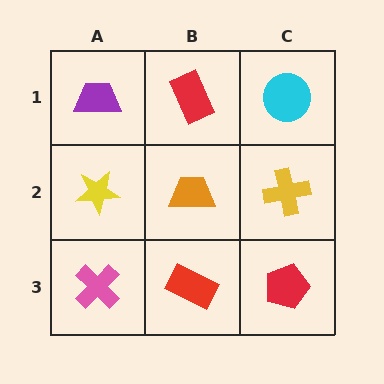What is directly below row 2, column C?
A red pentagon.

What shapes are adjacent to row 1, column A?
A yellow star (row 2, column A), a red rectangle (row 1, column B).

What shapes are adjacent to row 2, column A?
A purple trapezoid (row 1, column A), a pink cross (row 3, column A), an orange trapezoid (row 2, column B).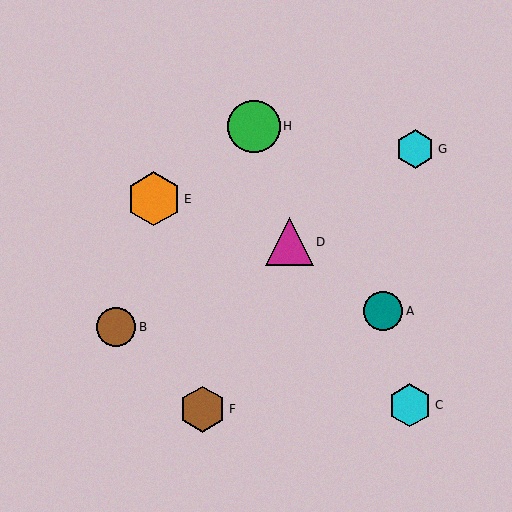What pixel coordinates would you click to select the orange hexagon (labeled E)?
Click at (154, 199) to select the orange hexagon E.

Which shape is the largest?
The orange hexagon (labeled E) is the largest.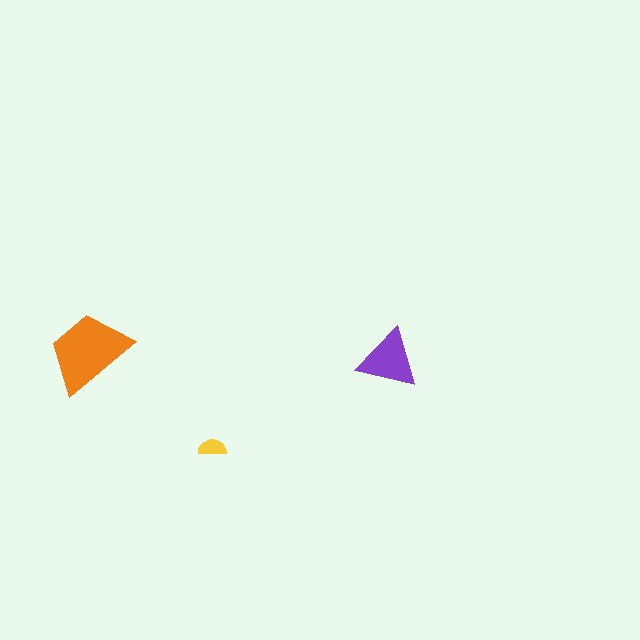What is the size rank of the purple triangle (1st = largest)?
2nd.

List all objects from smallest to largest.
The yellow semicircle, the purple triangle, the orange trapezoid.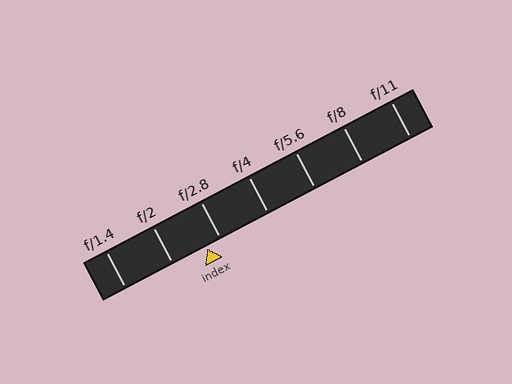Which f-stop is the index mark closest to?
The index mark is closest to f/2.8.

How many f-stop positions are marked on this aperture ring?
There are 7 f-stop positions marked.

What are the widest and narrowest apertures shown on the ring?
The widest aperture shown is f/1.4 and the narrowest is f/11.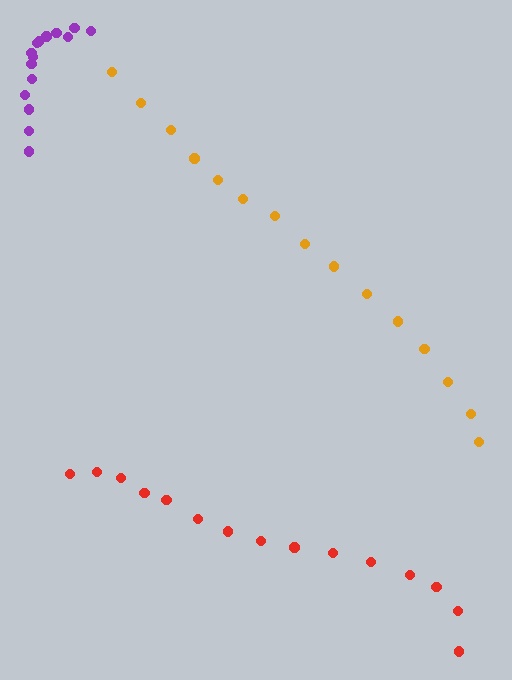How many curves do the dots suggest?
There are 3 distinct paths.